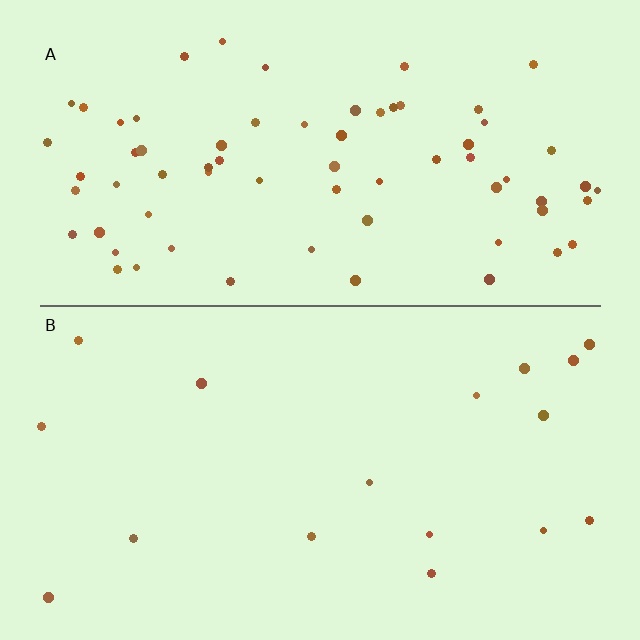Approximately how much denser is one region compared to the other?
Approximately 4.1× — region A over region B.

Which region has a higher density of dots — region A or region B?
A (the top).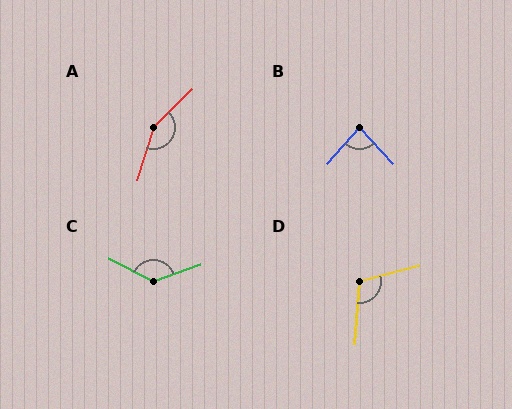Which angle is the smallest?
B, at approximately 83 degrees.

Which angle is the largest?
A, at approximately 152 degrees.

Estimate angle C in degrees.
Approximately 132 degrees.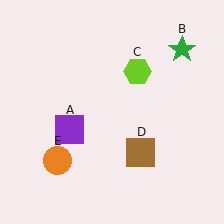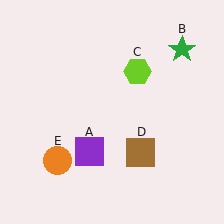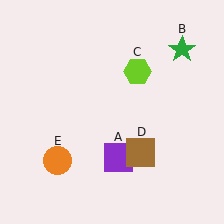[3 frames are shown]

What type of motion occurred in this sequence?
The purple square (object A) rotated counterclockwise around the center of the scene.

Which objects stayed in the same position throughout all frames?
Green star (object B) and lime hexagon (object C) and brown square (object D) and orange circle (object E) remained stationary.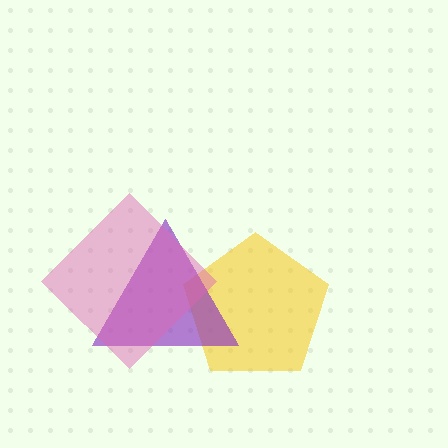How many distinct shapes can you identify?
There are 3 distinct shapes: a yellow pentagon, a purple triangle, a pink diamond.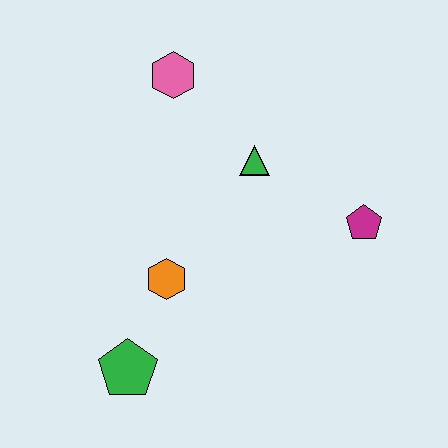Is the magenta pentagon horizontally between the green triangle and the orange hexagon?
No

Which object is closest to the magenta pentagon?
The green triangle is closest to the magenta pentagon.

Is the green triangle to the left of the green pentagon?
No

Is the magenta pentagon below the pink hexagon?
Yes